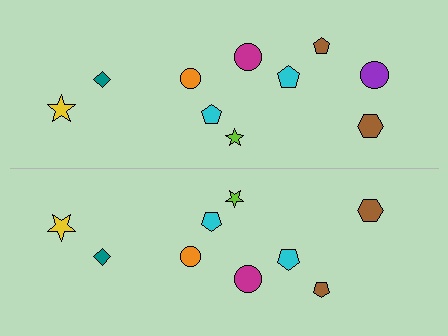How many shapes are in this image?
There are 19 shapes in this image.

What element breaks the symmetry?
A purple circle is missing from the bottom side.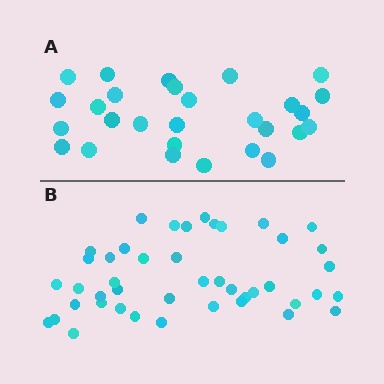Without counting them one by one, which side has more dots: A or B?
Region B (the bottom region) has more dots.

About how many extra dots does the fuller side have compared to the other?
Region B has approximately 15 more dots than region A.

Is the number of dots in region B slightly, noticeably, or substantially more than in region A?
Region B has substantially more. The ratio is roughly 1.6 to 1.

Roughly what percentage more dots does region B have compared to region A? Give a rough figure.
About 55% more.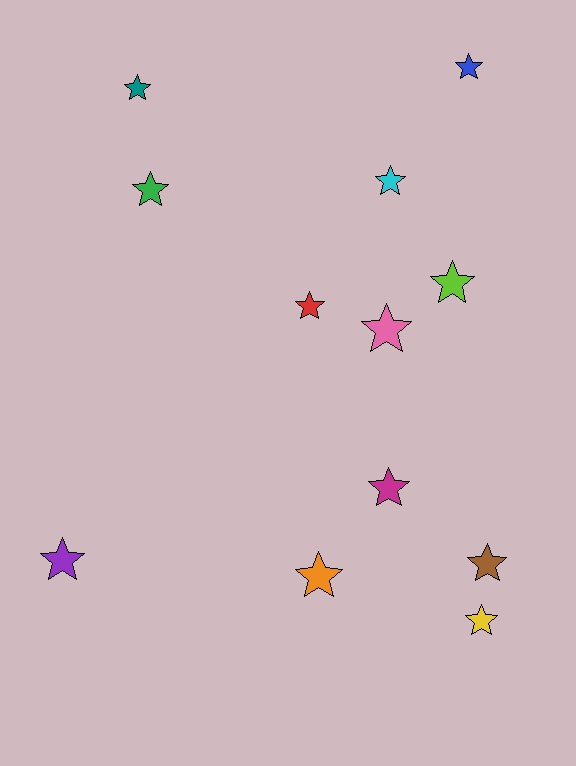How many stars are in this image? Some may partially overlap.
There are 12 stars.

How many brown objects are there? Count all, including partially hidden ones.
There is 1 brown object.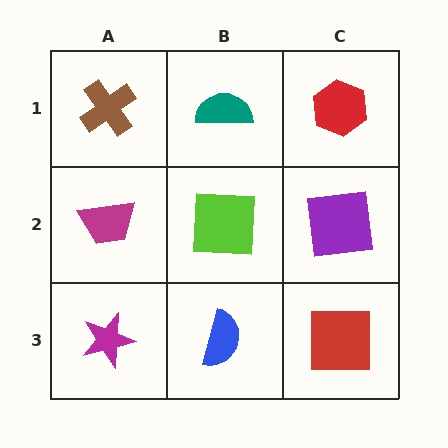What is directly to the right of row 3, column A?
A blue semicircle.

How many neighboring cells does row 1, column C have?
2.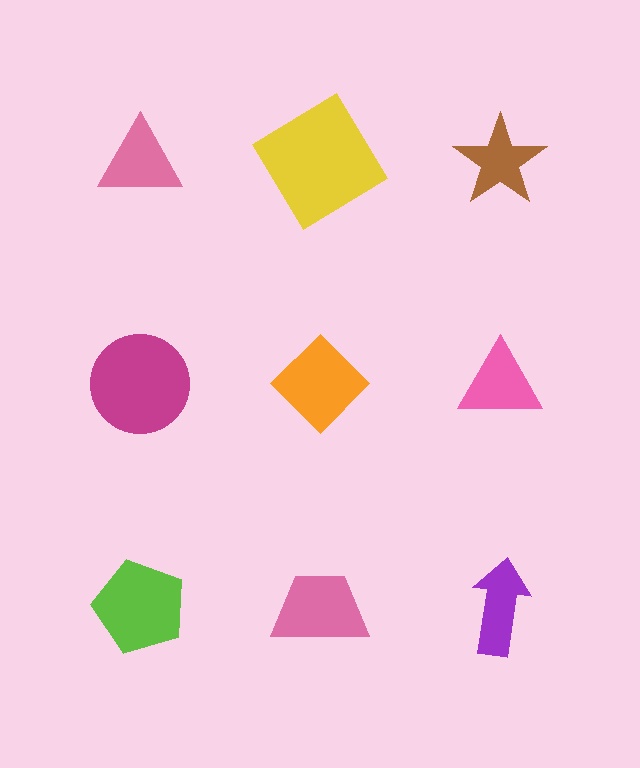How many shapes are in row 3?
3 shapes.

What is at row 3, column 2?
A pink trapezoid.